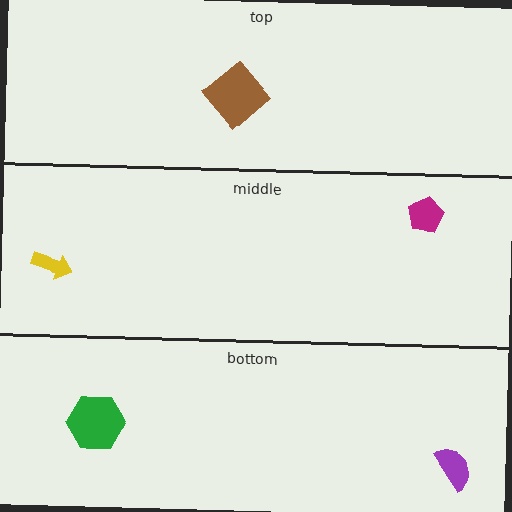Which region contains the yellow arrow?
The middle region.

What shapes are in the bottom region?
The green hexagon, the purple semicircle.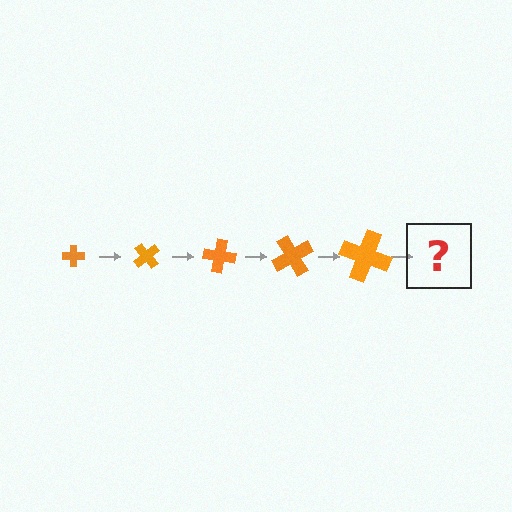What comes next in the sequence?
The next element should be a cross, larger than the previous one and rotated 250 degrees from the start.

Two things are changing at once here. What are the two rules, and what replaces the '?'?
The two rules are that the cross grows larger each step and it rotates 50 degrees each step. The '?' should be a cross, larger than the previous one and rotated 250 degrees from the start.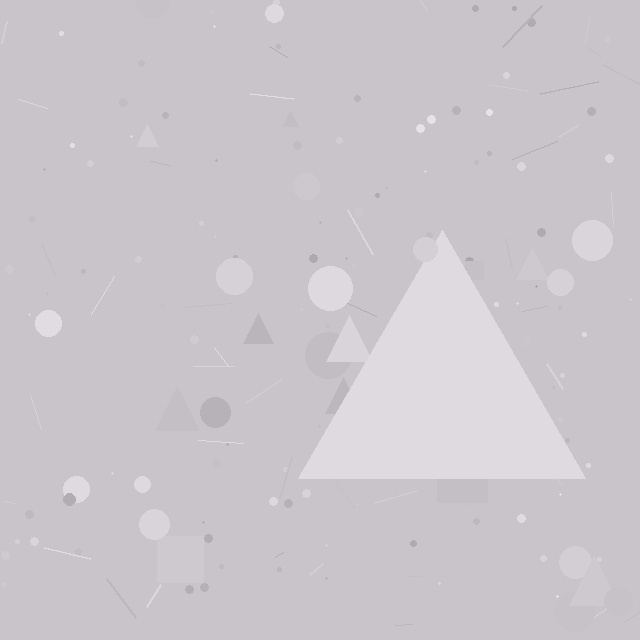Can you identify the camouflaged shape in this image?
The camouflaged shape is a triangle.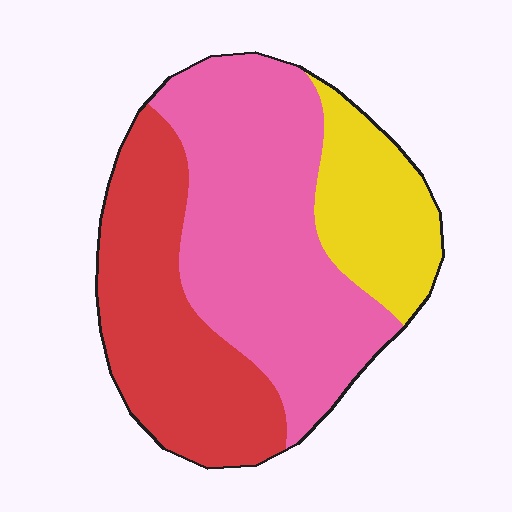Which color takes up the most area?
Pink, at roughly 50%.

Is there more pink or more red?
Pink.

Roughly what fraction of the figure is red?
Red takes up about one third (1/3) of the figure.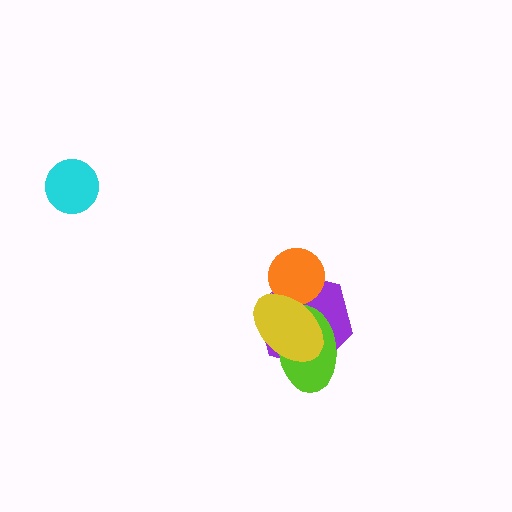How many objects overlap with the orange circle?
2 objects overlap with the orange circle.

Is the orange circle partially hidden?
Yes, it is partially covered by another shape.